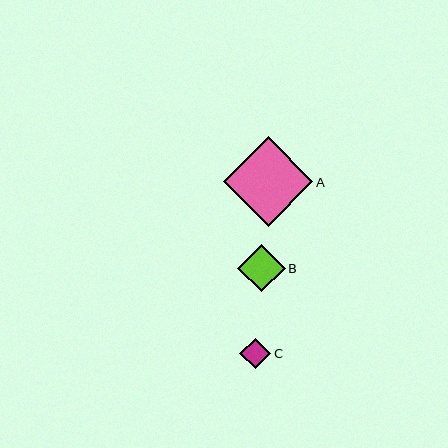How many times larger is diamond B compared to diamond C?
Diamond B is approximately 1.6 times the size of diamond C.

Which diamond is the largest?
Diamond A is the largest with a size of approximately 90 pixels.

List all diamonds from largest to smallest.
From largest to smallest: A, B, C.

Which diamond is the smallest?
Diamond C is the smallest with a size of approximately 31 pixels.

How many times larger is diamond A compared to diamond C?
Diamond A is approximately 2.9 times the size of diamond C.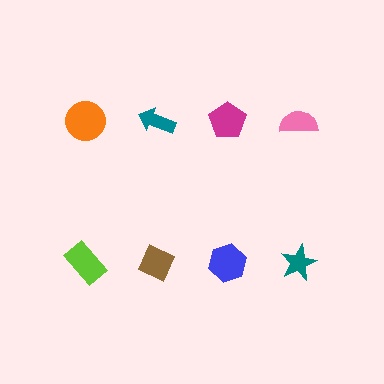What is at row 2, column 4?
A teal star.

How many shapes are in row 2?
4 shapes.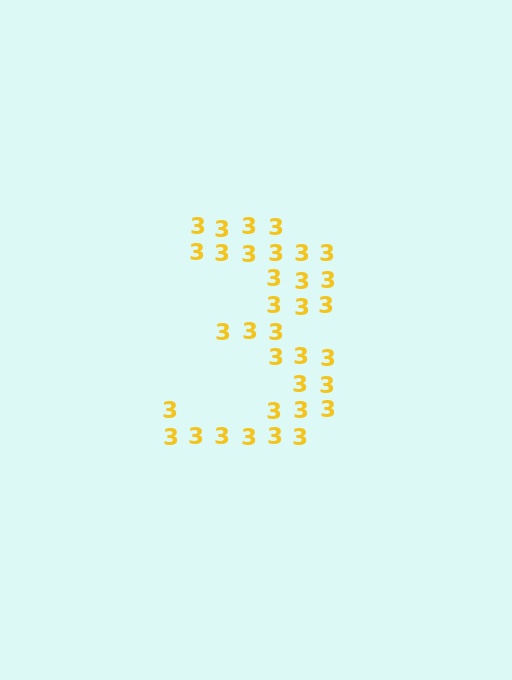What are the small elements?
The small elements are digit 3's.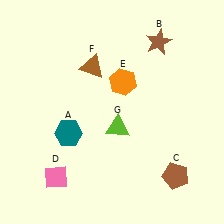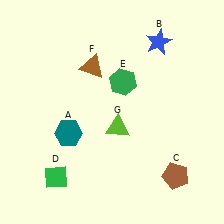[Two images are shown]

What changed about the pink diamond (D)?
In Image 1, D is pink. In Image 2, it changed to green.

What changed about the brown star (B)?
In Image 1, B is brown. In Image 2, it changed to blue.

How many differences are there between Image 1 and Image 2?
There are 3 differences between the two images.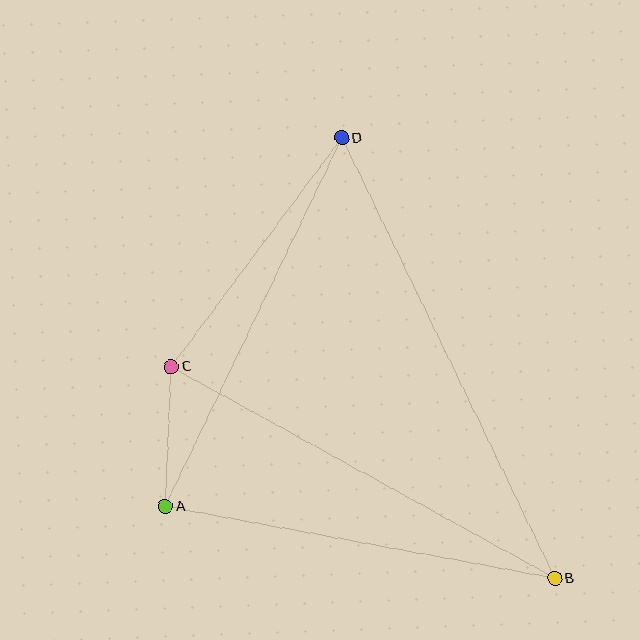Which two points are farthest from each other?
Points B and D are farthest from each other.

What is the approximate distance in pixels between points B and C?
The distance between B and C is approximately 438 pixels.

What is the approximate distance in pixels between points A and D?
The distance between A and D is approximately 408 pixels.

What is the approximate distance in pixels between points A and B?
The distance between A and B is approximately 396 pixels.